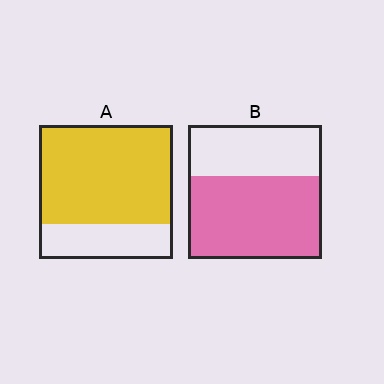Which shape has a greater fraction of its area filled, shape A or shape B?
Shape A.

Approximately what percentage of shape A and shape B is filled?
A is approximately 75% and B is approximately 60%.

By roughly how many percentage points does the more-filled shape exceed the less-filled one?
By roughly 10 percentage points (A over B).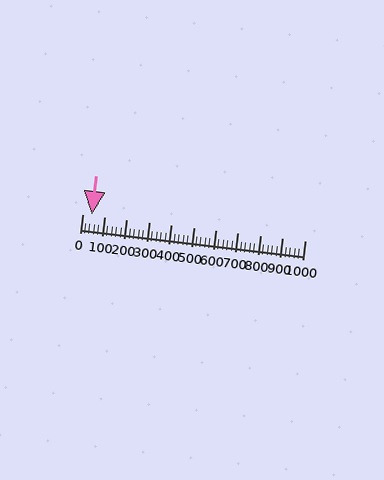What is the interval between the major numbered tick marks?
The major tick marks are spaced 100 units apart.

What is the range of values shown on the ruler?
The ruler shows values from 0 to 1000.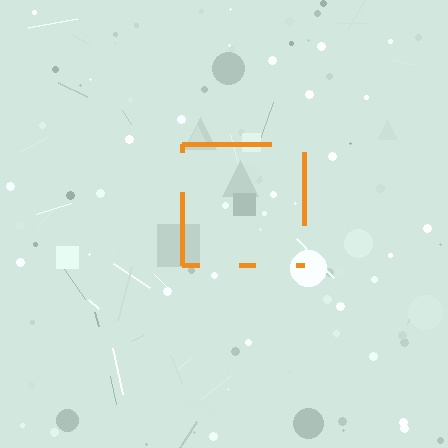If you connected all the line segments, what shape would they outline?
They would outline a square.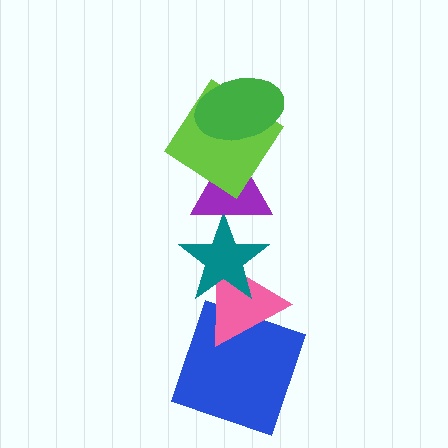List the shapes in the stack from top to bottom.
From top to bottom: the green ellipse, the lime diamond, the purple triangle, the teal star, the pink triangle, the blue square.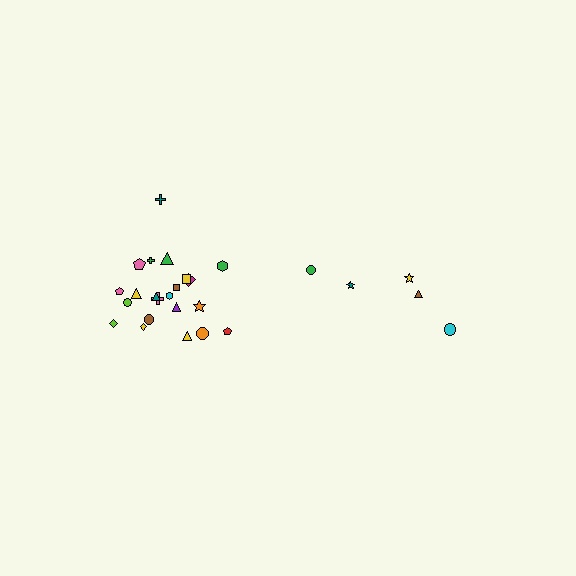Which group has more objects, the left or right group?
The left group.